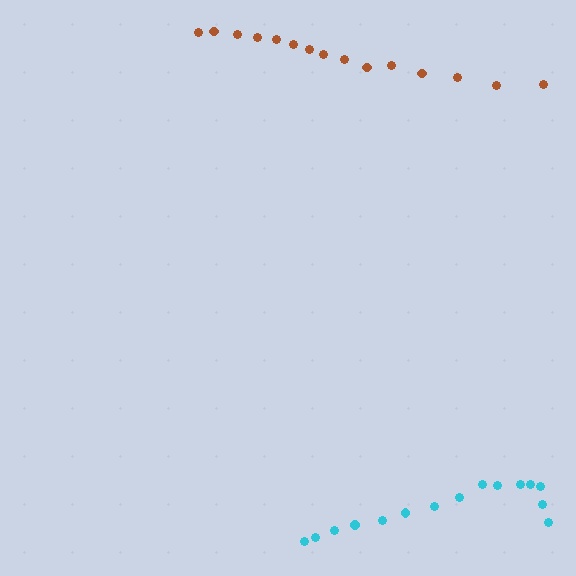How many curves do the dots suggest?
There are 2 distinct paths.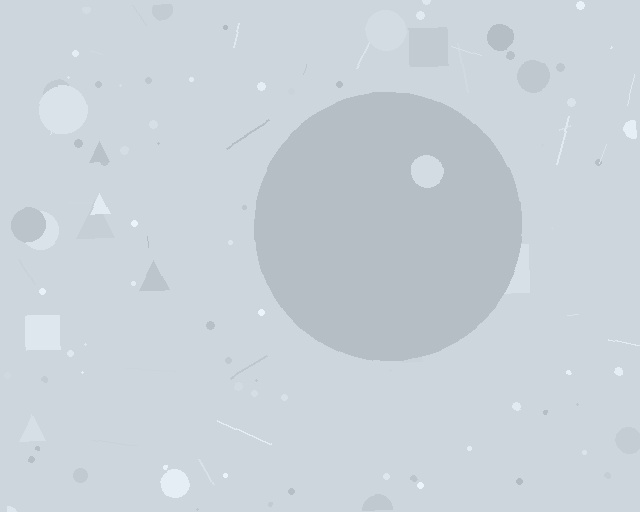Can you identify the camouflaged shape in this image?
The camouflaged shape is a circle.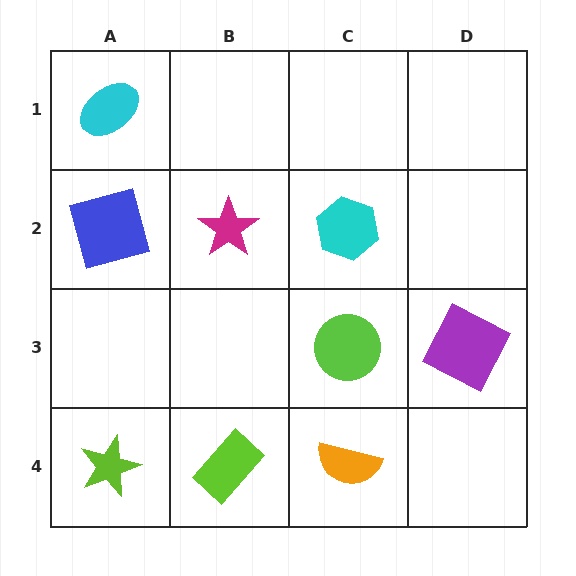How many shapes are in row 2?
3 shapes.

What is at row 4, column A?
A lime star.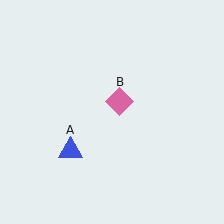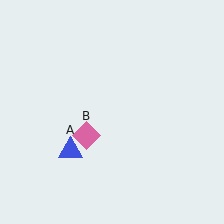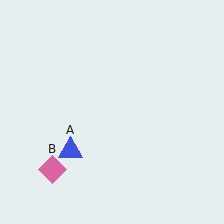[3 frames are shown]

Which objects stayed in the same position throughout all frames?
Blue triangle (object A) remained stationary.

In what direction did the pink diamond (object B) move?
The pink diamond (object B) moved down and to the left.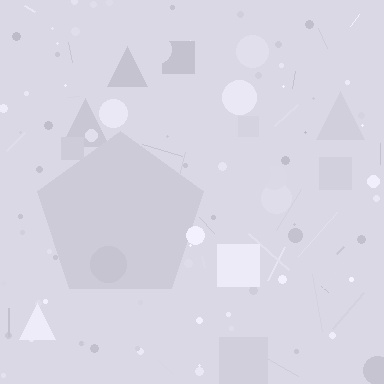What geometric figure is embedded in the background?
A pentagon is embedded in the background.